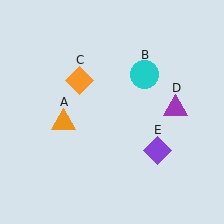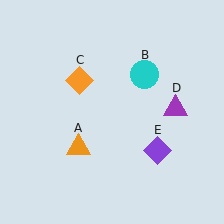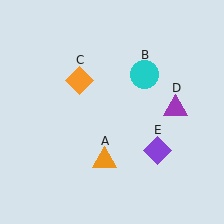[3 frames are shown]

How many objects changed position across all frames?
1 object changed position: orange triangle (object A).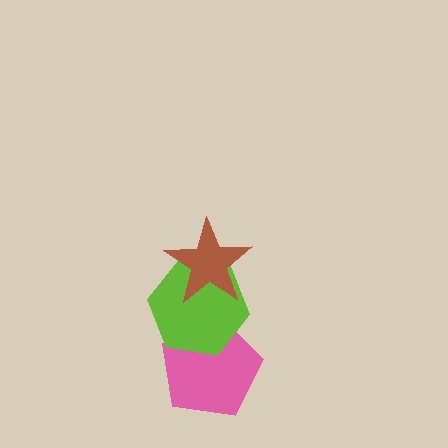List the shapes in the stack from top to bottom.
From top to bottom: the brown star, the lime hexagon, the pink pentagon.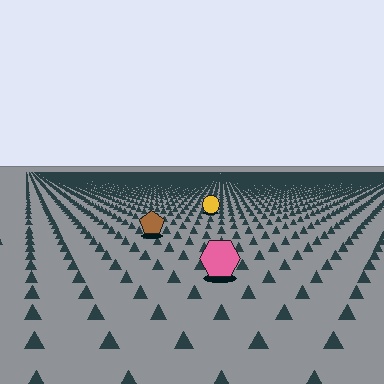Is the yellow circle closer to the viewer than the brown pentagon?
No. The brown pentagon is closer — you can tell from the texture gradient: the ground texture is coarser near it.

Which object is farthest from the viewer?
The yellow circle is farthest from the viewer. It appears smaller and the ground texture around it is denser.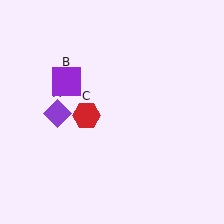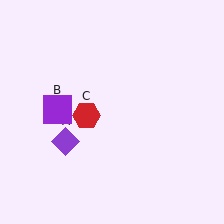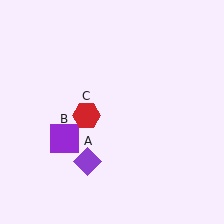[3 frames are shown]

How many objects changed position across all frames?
2 objects changed position: purple diamond (object A), purple square (object B).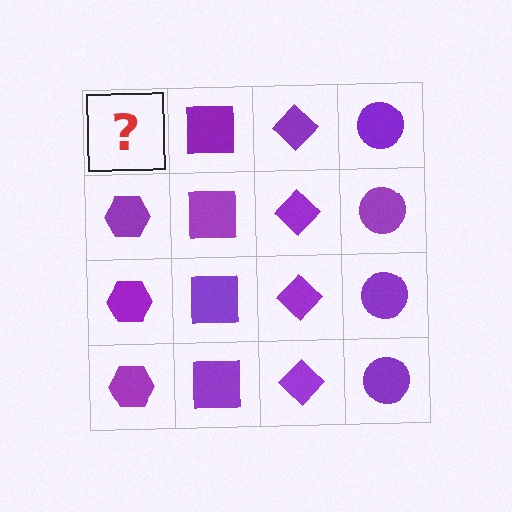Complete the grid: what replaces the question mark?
The question mark should be replaced with a purple hexagon.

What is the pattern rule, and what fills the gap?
The rule is that each column has a consistent shape. The gap should be filled with a purple hexagon.